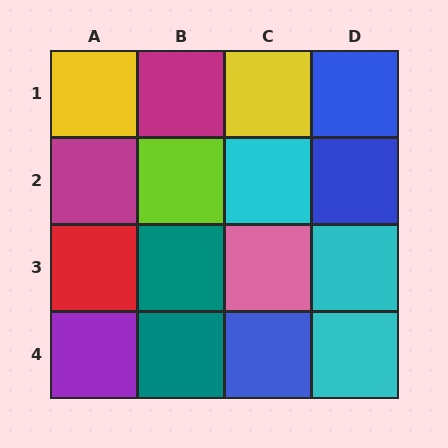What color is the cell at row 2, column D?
Blue.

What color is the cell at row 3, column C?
Pink.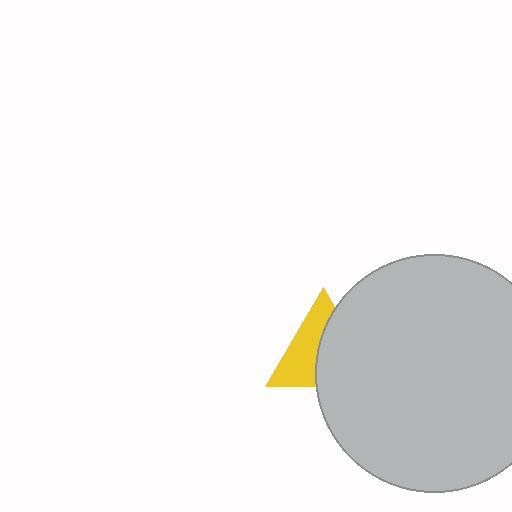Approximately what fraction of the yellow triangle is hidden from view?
Roughly 52% of the yellow triangle is hidden behind the light gray circle.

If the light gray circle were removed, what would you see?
You would see the complete yellow triangle.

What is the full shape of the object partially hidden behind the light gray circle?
The partially hidden object is a yellow triangle.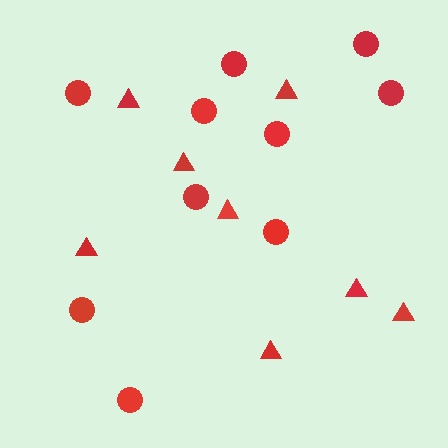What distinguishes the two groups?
There are 2 groups: one group of circles (10) and one group of triangles (8).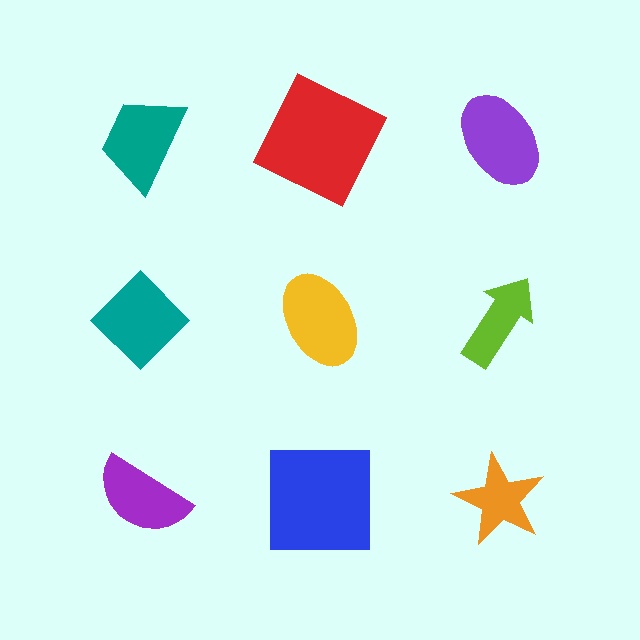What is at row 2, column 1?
A teal diamond.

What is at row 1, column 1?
A teal trapezoid.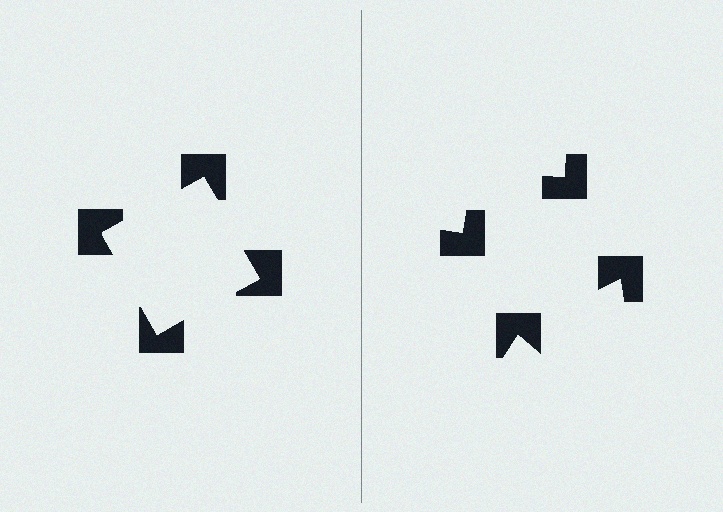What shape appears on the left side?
An illusory square.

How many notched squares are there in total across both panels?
8 — 4 on each side.